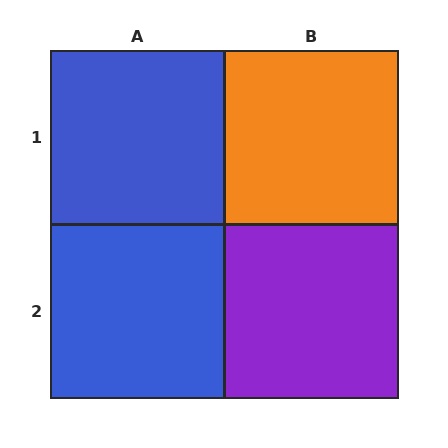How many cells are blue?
2 cells are blue.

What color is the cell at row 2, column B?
Purple.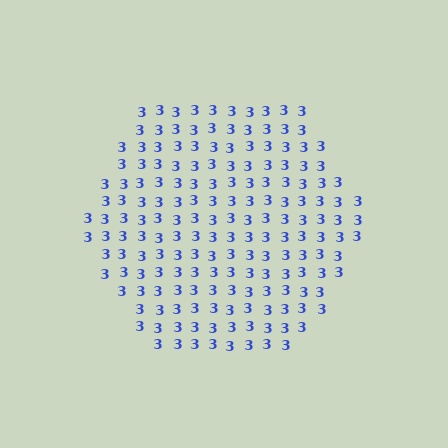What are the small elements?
The small elements are digit 3's.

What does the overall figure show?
The overall figure shows a hexagon.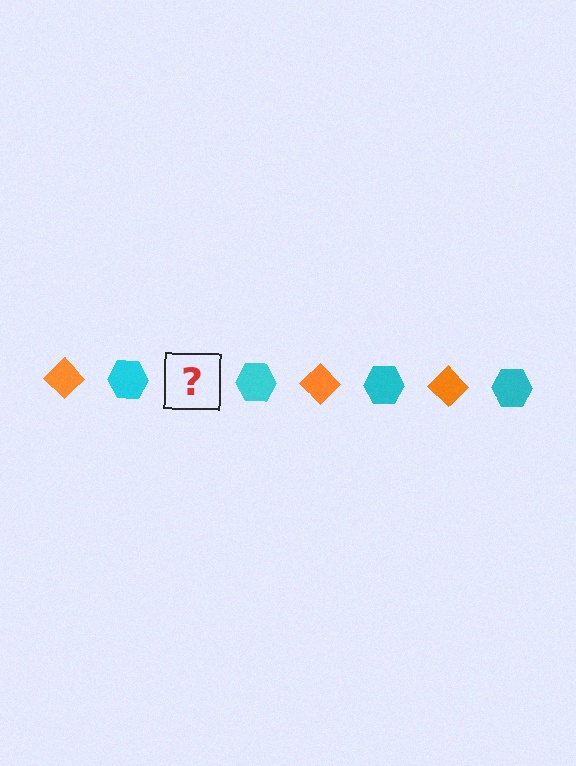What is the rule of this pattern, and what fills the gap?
The rule is that the pattern alternates between orange diamond and cyan hexagon. The gap should be filled with an orange diamond.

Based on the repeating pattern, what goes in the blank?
The blank should be an orange diamond.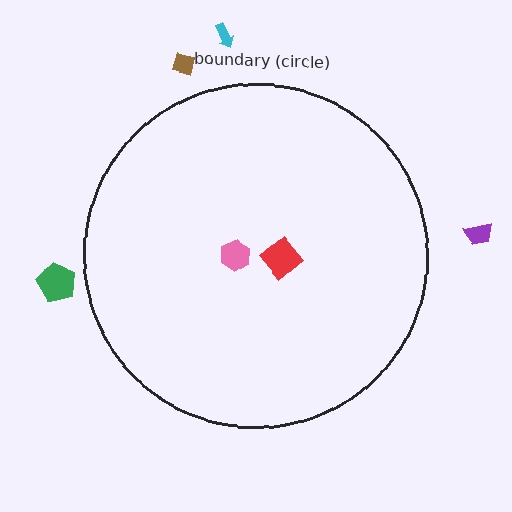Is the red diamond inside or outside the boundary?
Inside.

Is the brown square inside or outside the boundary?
Outside.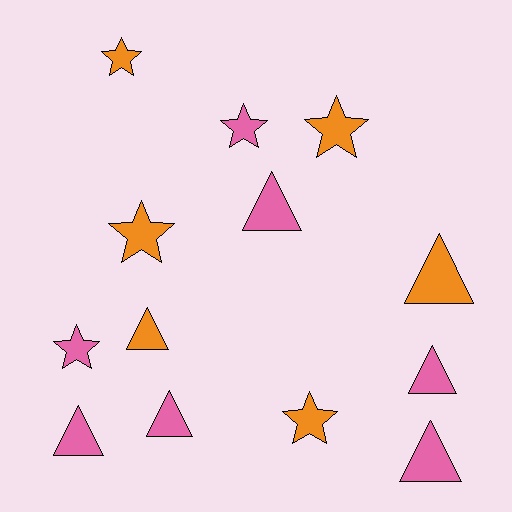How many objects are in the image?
There are 13 objects.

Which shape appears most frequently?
Triangle, with 7 objects.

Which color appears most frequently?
Pink, with 7 objects.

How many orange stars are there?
There are 4 orange stars.